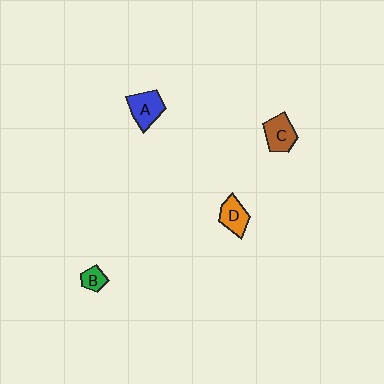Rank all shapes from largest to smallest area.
From largest to smallest: A (blue), C (brown), D (orange), B (green).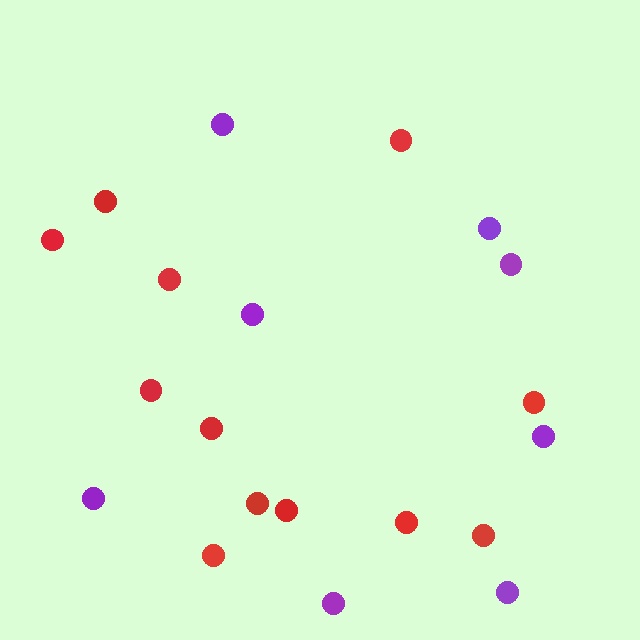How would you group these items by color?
There are 2 groups: one group of purple circles (8) and one group of red circles (12).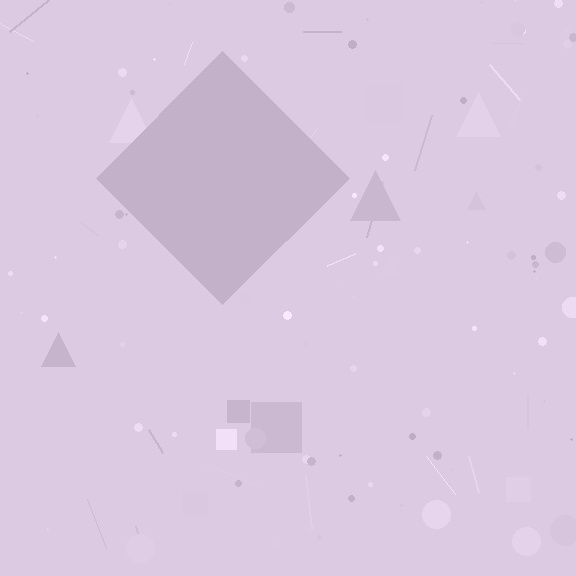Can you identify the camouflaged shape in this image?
The camouflaged shape is a diamond.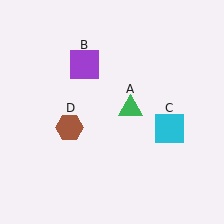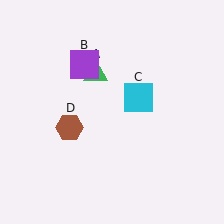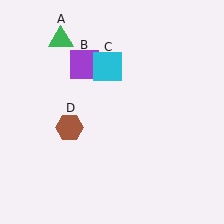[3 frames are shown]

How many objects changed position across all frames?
2 objects changed position: green triangle (object A), cyan square (object C).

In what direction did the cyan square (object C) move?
The cyan square (object C) moved up and to the left.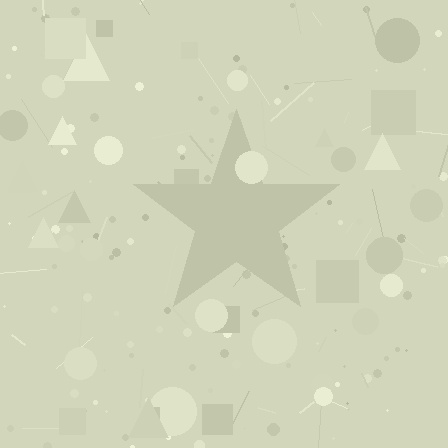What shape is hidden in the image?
A star is hidden in the image.